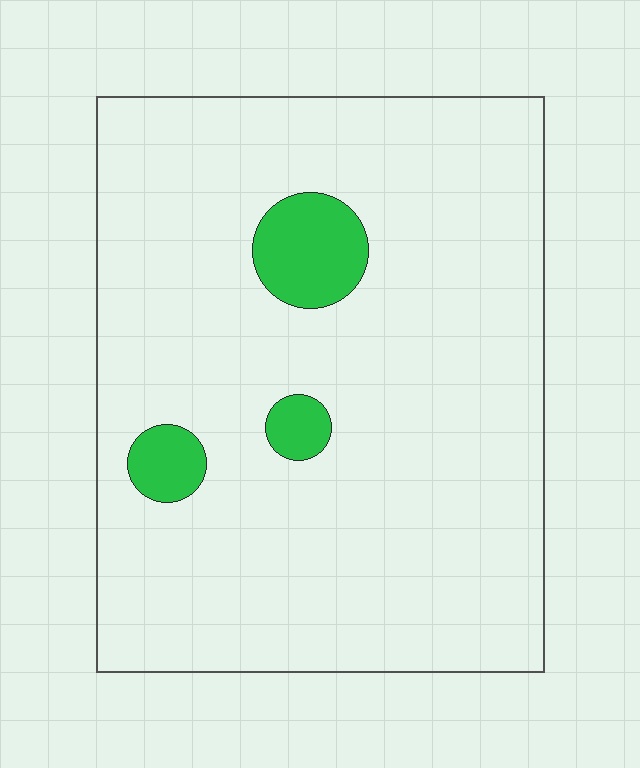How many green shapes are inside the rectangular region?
3.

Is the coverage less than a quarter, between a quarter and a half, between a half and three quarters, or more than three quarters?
Less than a quarter.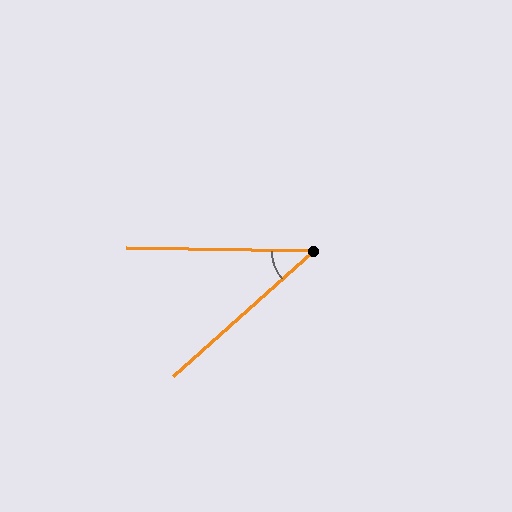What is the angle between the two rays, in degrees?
Approximately 43 degrees.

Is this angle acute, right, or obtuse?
It is acute.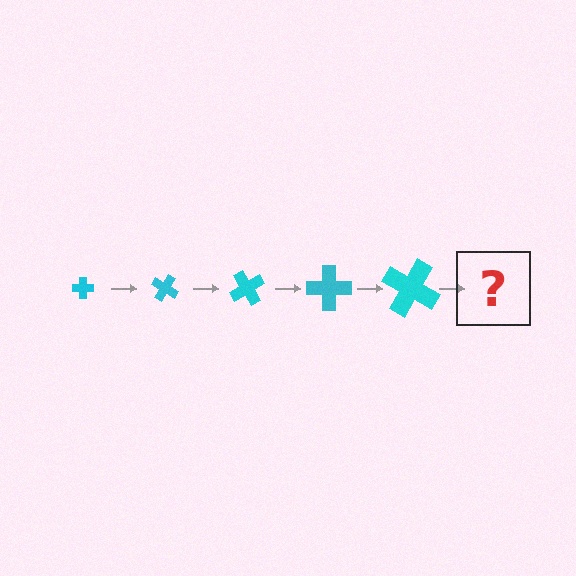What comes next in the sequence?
The next element should be a cross, larger than the previous one and rotated 150 degrees from the start.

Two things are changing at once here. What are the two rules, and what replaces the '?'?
The two rules are that the cross grows larger each step and it rotates 30 degrees each step. The '?' should be a cross, larger than the previous one and rotated 150 degrees from the start.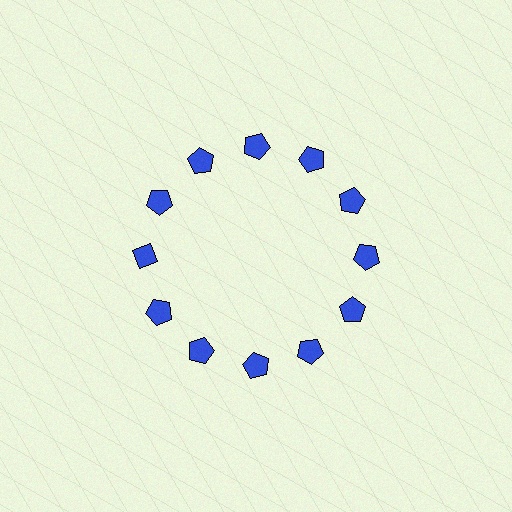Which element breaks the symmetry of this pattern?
The blue diamond at roughly the 9 o'clock position breaks the symmetry. All other shapes are blue pentagons.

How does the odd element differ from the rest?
It has a different shape: diamond instead of pentagon.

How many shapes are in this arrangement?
There are 12 shapes arranged in a ring pattern.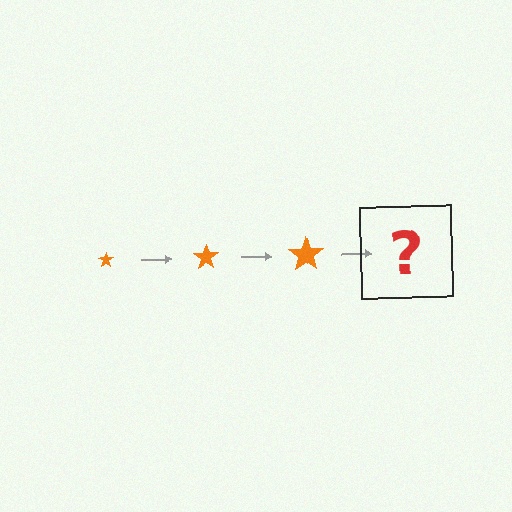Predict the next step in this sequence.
The next step is an orange star, larger than the previous one.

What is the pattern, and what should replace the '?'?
The pattern is that the star gets progressively larger each step. The '?' should be an orange star, larger than the previous one.